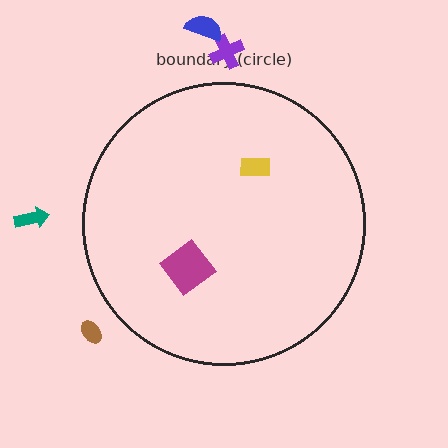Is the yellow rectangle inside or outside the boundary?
Inside.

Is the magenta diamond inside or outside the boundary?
Inside.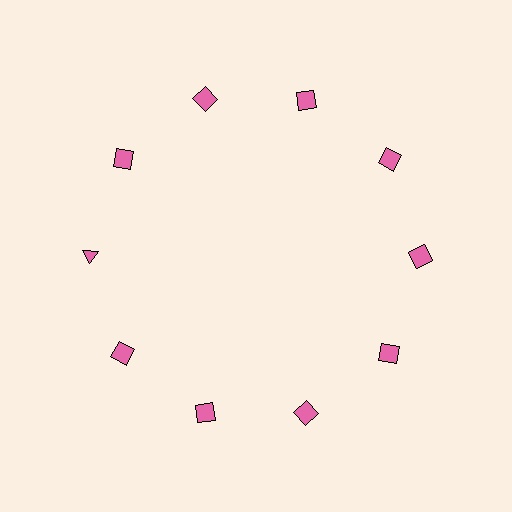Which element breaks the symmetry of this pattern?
The pink triangle at roughly the 9 o'clock position breaks the symmetry. All other shapes are pink squares.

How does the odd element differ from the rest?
It has a different shape: triangle instead of square.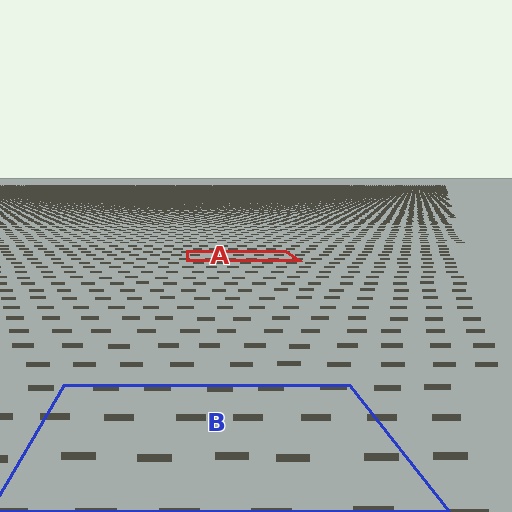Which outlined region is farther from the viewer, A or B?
Region A is farther from the viewer — the texture elements inside it appear smaller and more densely packed.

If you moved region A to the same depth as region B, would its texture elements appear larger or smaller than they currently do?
They would appear larger. At a closer depth, the same texture elements are projected at a bigger on-screen size.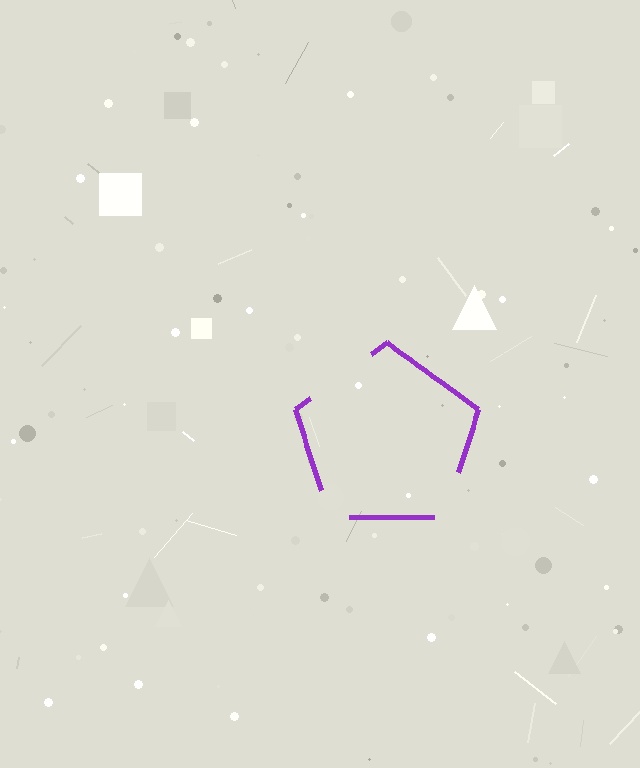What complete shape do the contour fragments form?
The contour fragments form a pentagon.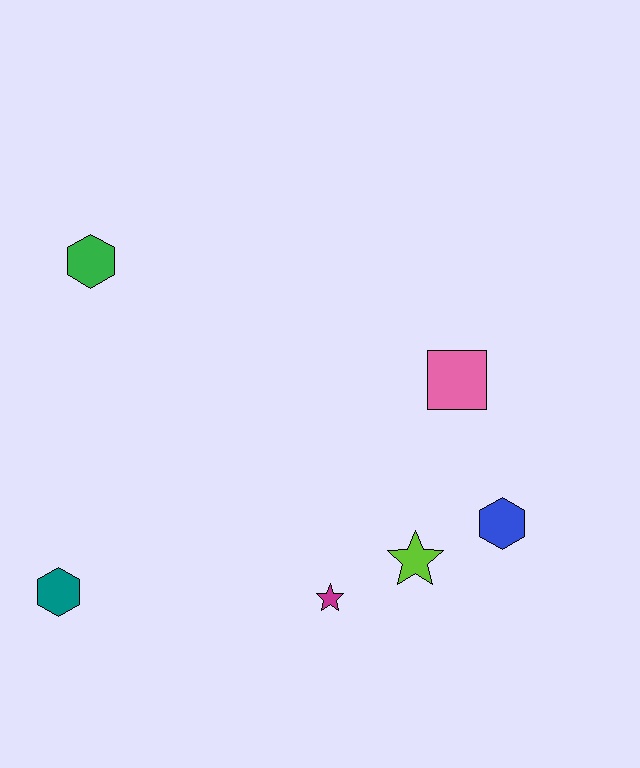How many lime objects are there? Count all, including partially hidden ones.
There is 1 lime object.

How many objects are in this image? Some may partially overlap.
There are 6 objects.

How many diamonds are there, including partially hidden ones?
There are no diamonds.